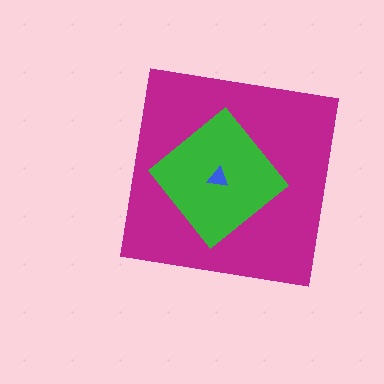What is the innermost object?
The blue triangle.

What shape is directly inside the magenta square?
The green diamond.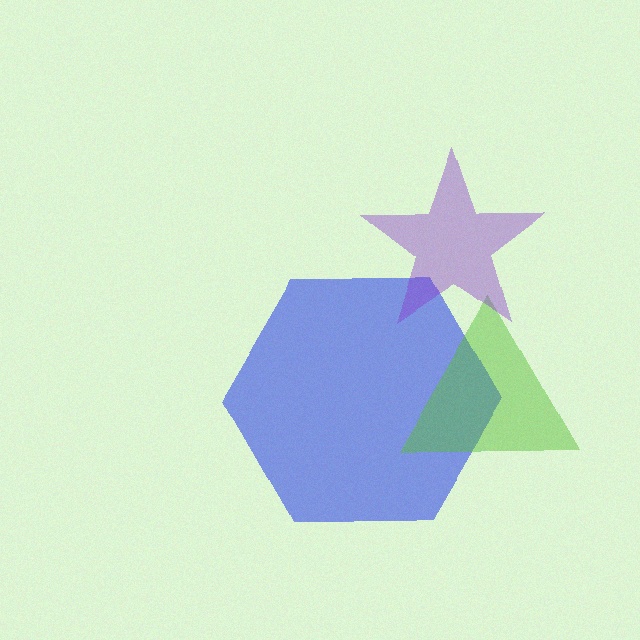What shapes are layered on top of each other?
The layered shapes are: a blue hexagon, a lime triangle, a purple star.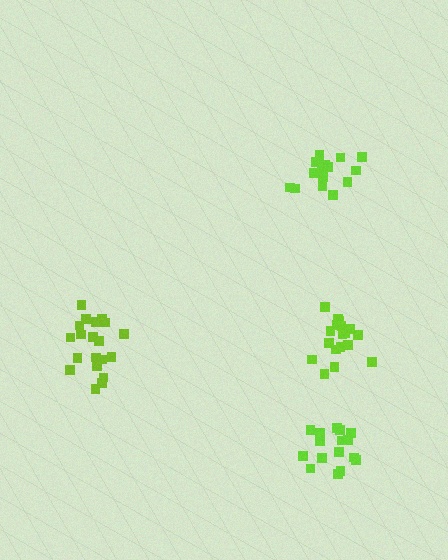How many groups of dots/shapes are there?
There are 4 groups.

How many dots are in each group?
Group 1: 16 dots, Group 2: 21 dots, Group 3: 18 dots, Group 4: 16 dots (71 total).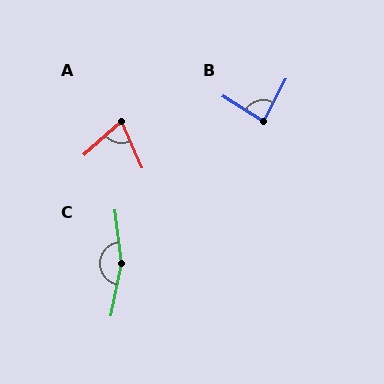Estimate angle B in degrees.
Approximately 85 degrees.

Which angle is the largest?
C, at approximately 161 degrees.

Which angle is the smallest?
A, at approximately 72 degrees.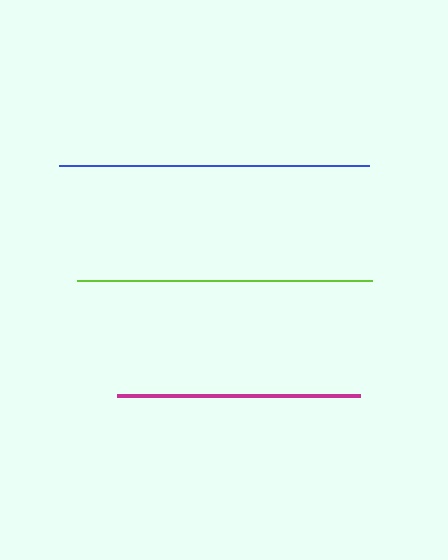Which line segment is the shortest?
The magenta line is the shortest at approximately 243 pixels.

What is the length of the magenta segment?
The magenta segment is approximately 243 pixels long.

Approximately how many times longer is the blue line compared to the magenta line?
The blue line is approximately 1.3 times the length of the magenta line.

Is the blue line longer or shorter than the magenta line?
The blue line is longer than the magenta line.